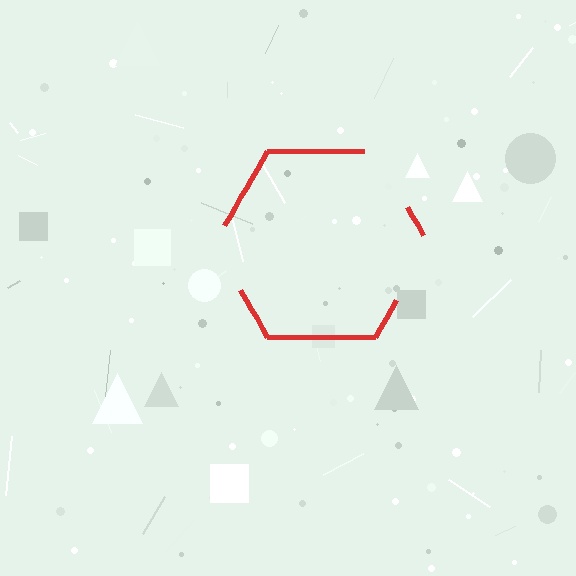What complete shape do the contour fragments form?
The contour fragments form a hexagon.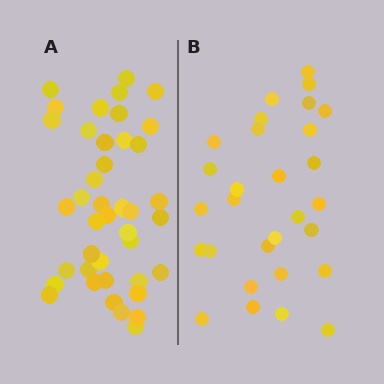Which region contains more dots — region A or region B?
Region A (the left region) has more dots.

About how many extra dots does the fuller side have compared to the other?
Region A has roughly 12 or so more dots than region B.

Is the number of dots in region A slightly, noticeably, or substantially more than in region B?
Region A has noticeably more, but not dramatically so. The ratio is roughly 1.4 to 1.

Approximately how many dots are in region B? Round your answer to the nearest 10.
About 30 dots. (The exact count is 29, which rounds to 30.)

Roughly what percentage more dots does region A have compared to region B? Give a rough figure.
About 40% more.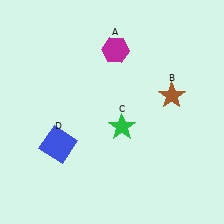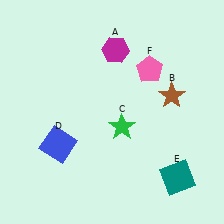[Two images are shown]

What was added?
A teal square (E), a pink pentagon (F) were added in Image 2.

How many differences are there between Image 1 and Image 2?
There are 2 differences between the two images.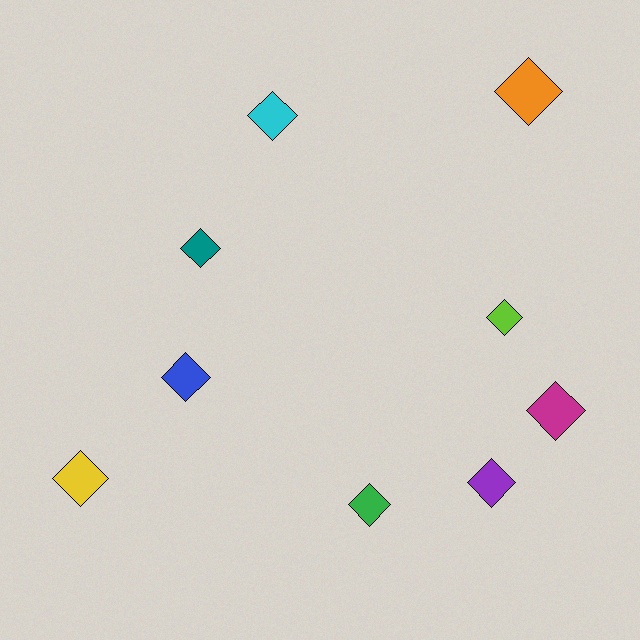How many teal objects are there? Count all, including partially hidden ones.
There is 1 teal object.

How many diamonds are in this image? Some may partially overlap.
There are 9 diamonds.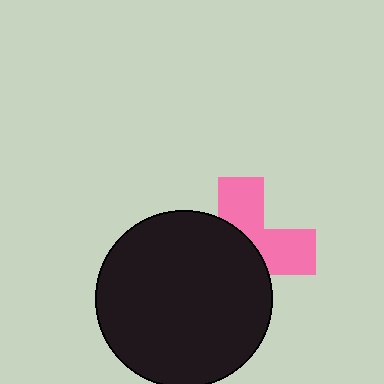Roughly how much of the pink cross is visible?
A small part of it is visible (roughly 42%).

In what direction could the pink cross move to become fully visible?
The pink cross could move toward the upper-right. That would shift it out from behind the black circle entirely.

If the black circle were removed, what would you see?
You would see the complete pink cross.